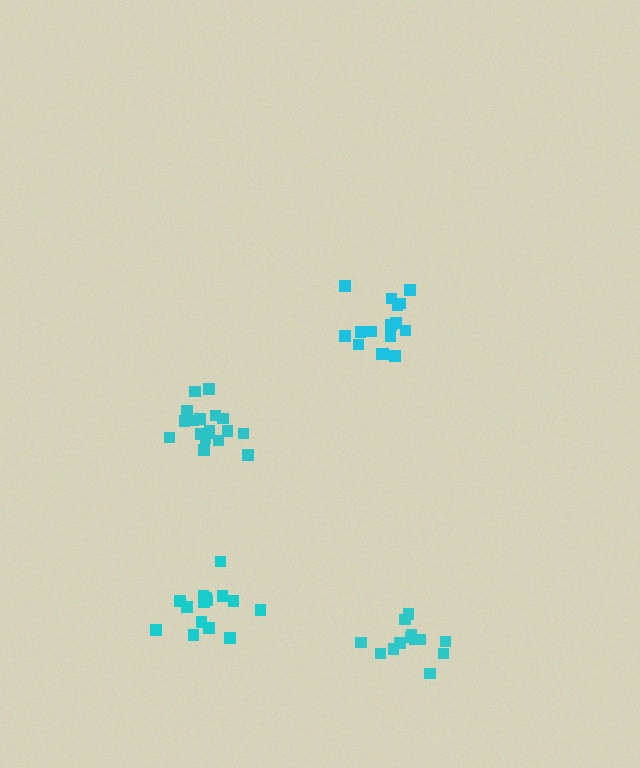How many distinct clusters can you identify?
There are 4 distinct clusters.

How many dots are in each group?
Group 1: 13 dots, Group 2: 16 dots, Group 3: 15 dots, Group 4: 18 dots (62 total).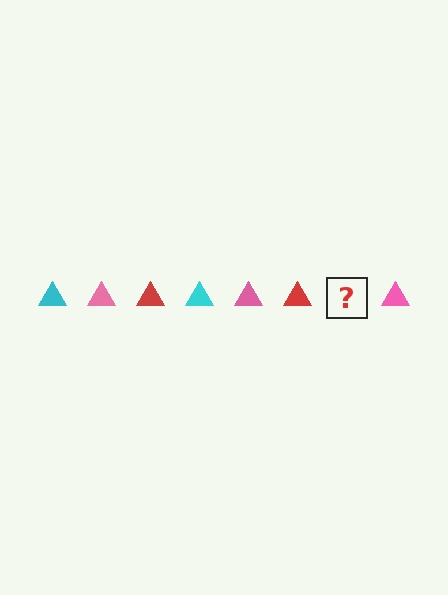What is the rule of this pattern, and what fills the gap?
The rule is that the pattern cycles through cyan, pink, red triangles. The gap should be filled with a cyan triangle.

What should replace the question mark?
The question mark should be replaced with a cyan triangle.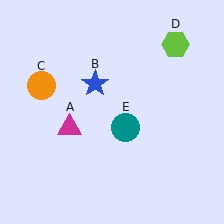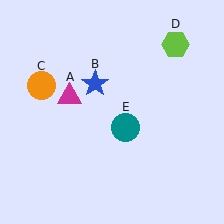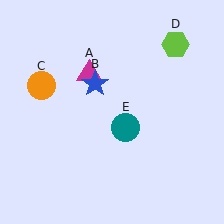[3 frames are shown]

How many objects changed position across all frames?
1 object changed position: magenta triangle (object A).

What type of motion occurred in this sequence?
The magenta triangle (object A) rotated clockwise around the center of the scene.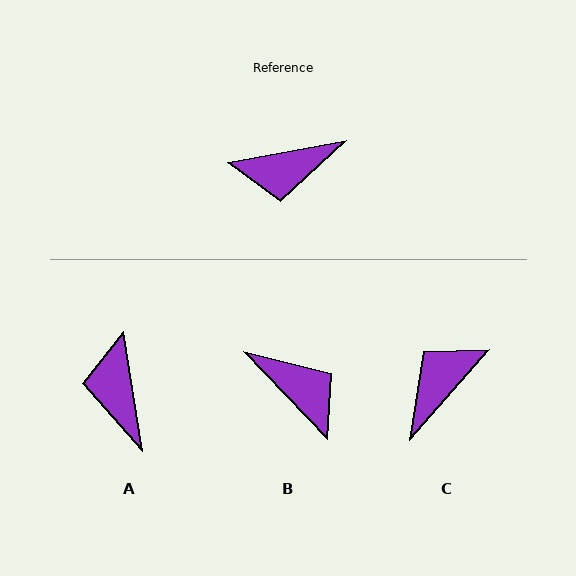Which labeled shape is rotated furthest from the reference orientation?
C, about 142 degrees away.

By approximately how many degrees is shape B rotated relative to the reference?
Approximately 123 degrees counter-clockwise.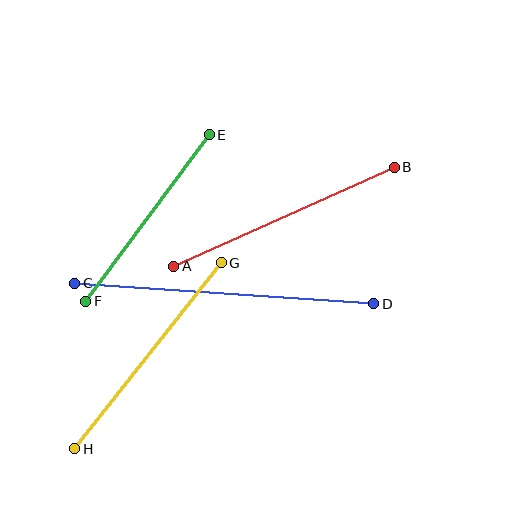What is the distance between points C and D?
The distance is approximately 300 pixels.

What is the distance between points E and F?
The distance is approximately 207 pixels.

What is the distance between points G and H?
The distance is approximately 237 pixels.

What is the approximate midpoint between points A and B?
The midpoint is at approximately (284, 217) pixels.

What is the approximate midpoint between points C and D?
The midpoint is at approximately (224, 294) pixels.